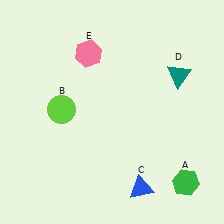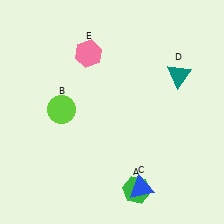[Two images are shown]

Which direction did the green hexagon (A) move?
The green hexagon (A) moved left.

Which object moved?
The green hexagon (A) moved left.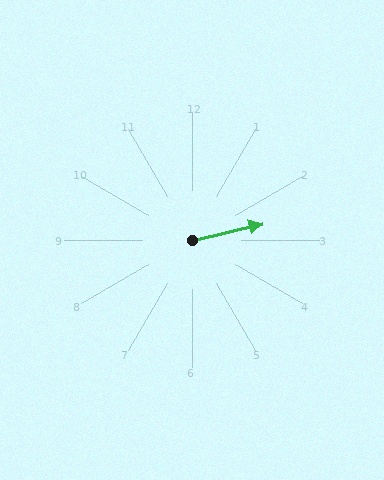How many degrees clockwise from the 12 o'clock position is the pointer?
Approximately 77 degrees.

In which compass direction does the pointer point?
East.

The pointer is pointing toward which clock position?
Roughly 3 o'clock.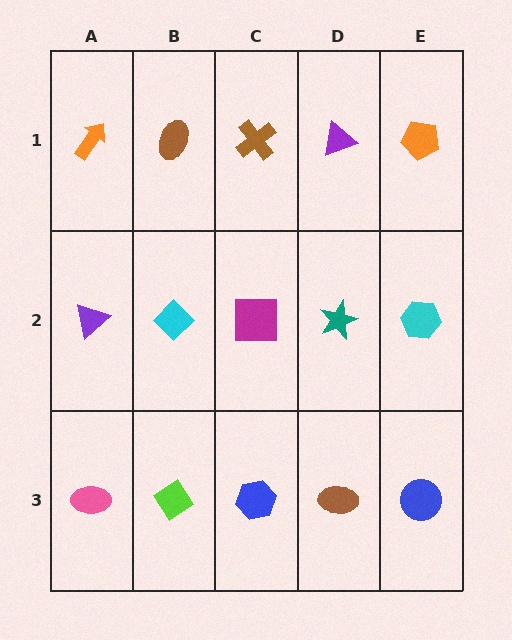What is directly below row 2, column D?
A brown ellipse.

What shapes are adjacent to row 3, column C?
A magenta square (row 2, column C), a lime diamond (row 3, column B), a brown ellipse (row 3, column D).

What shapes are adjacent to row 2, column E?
An orange pentagon (row 1, column E), a blue circle (row 3, column E), a teal star (row 2, column D).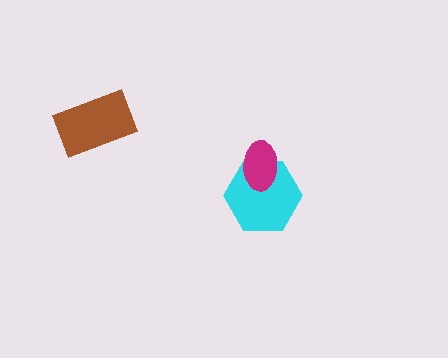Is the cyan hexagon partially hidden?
Yes, it is partially covered by another shape.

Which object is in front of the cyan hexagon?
The magenta ellipse is in front of the cyan hexagon.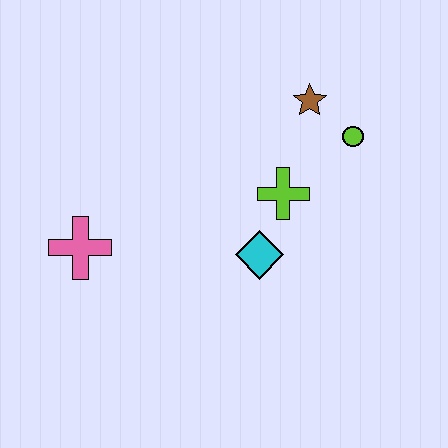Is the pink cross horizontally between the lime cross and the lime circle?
No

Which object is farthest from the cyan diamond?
The pink cross is farthest from the cyan diamond.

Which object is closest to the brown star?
The lime circle is closest to the brown star.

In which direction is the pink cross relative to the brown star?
The pink cross is to the left of the brown star.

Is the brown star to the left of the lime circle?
Yes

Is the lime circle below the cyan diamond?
No